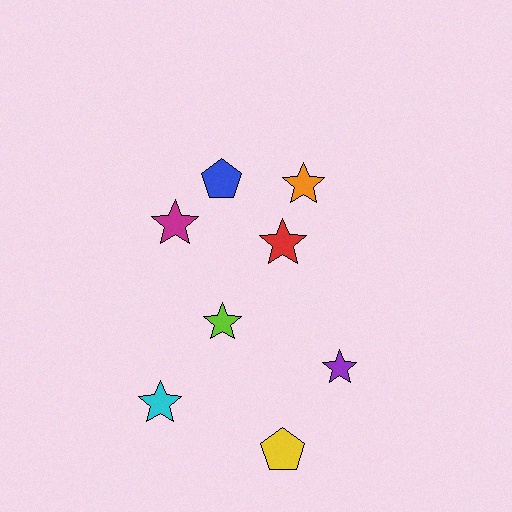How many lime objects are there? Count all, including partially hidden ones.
There is 1 lime object.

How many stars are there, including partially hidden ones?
There are 6 stars.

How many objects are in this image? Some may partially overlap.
There are 8 objects.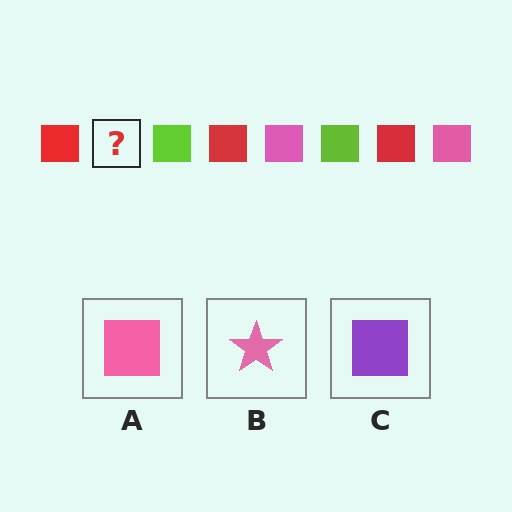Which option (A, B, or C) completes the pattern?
A.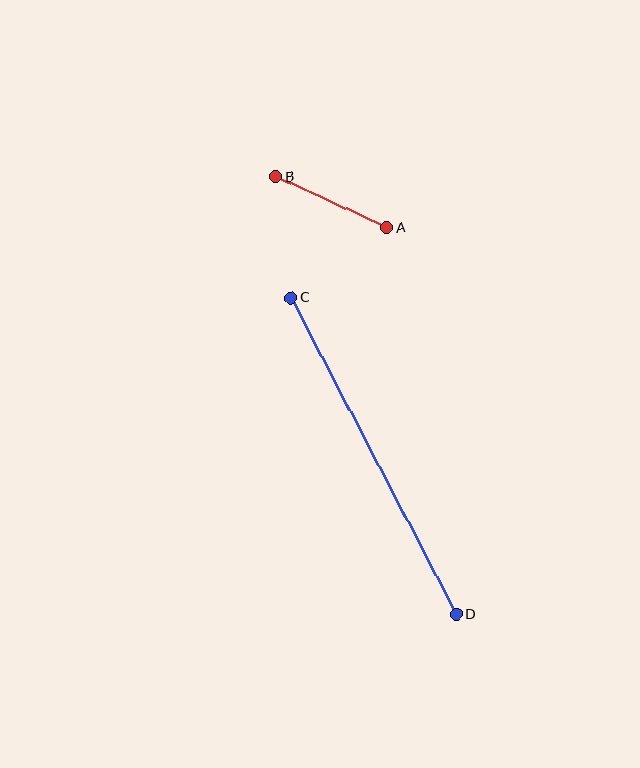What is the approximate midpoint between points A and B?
The midpoint is at approximately (331, 202) pixels.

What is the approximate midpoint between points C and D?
The midpoint is at approximately (374, 456) pixels.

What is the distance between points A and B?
The distance is approximately 122 pixels.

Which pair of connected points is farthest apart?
Points C and D are farthest apart.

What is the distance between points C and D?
The distance is approximately 357 pixels.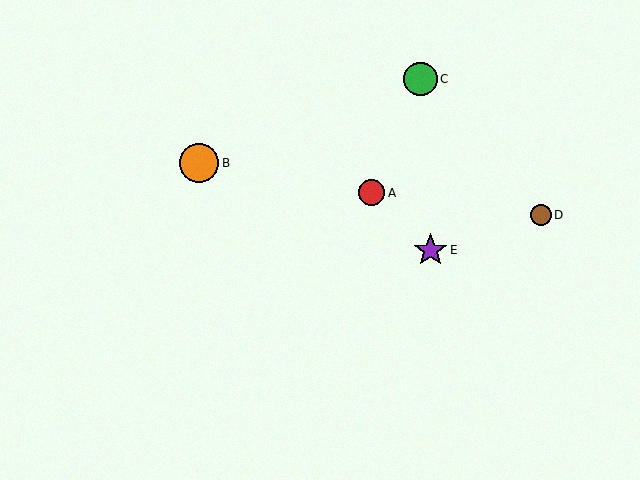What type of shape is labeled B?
Shape B is an orange circle.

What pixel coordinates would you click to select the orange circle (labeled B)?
Click at (199, 163) to select the orange circle B.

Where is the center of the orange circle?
The center of the orange circle is at (199, 163).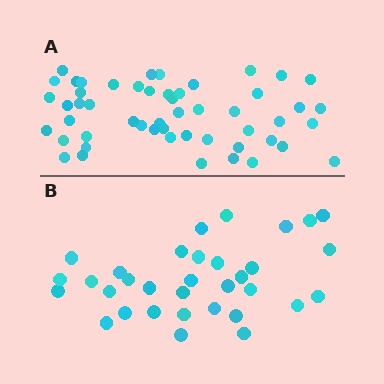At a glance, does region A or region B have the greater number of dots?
Region A (the top region) has more dots.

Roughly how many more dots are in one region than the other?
Region A has approximately 20 more dots than region B.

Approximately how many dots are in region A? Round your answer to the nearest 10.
About 50 dots. (The exact count is 52, which rounds to 50.)